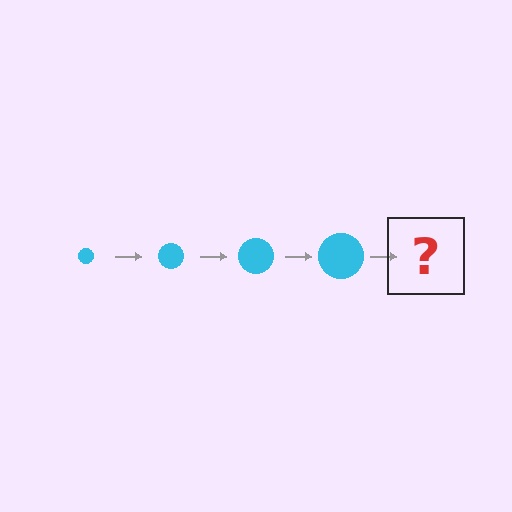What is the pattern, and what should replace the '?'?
The pattern is that the circle gets progressively larger each step. The '?' should be a cyan circle, larger than the previous one.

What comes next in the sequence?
The next element should be a cyan circle, larger than the previous one.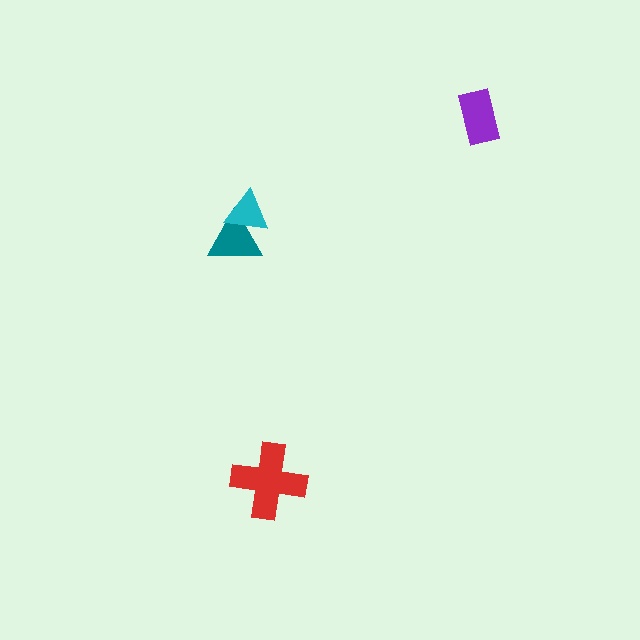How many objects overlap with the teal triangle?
1 object overlaps with the teal triangle.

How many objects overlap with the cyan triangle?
1 object overlaps with the cyan triangle.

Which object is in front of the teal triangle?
The cyan triangle is in front of the teal triangle.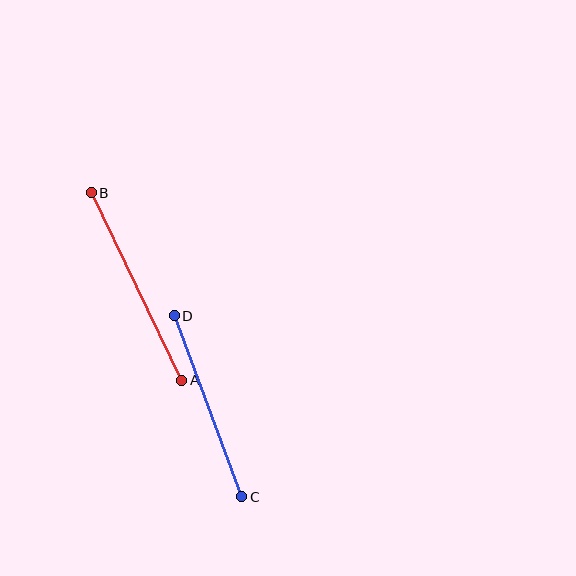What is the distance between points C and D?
The distance is approximately 193 pixels.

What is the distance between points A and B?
The distance is approximately 208 pixels.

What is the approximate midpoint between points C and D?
The midpoint is at approximately (208, 406) pixels.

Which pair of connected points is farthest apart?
Points A and B are farthest apart.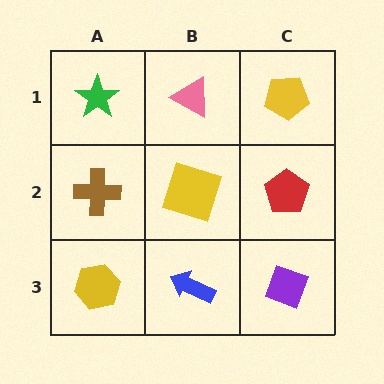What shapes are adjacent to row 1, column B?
A yellow square (row 2, column B), a green star (row 1, column A), a yellow pentagon (row 1, column C).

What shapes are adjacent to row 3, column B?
A yellow square (row 2, column B), a yellow hexagon (row 3, column A), a purple diamond (row 3, column C).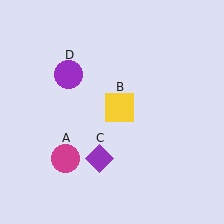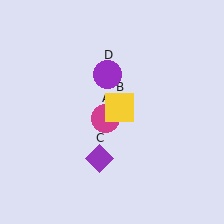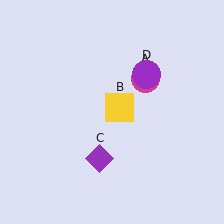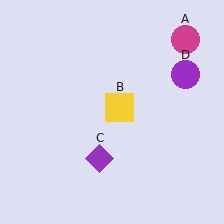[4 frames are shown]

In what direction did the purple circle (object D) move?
The purple circle (object D) moved right.